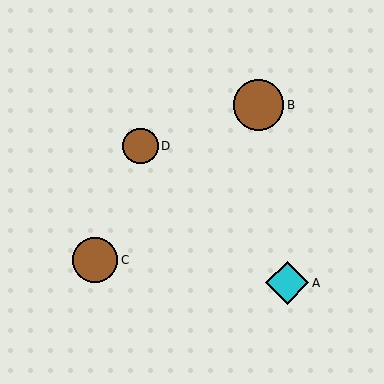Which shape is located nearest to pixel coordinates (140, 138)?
The brown circle (labeled D) at (140, 146) is nearest to that location.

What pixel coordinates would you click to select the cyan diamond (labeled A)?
Click at (287, 283) to select the cyan diamond A.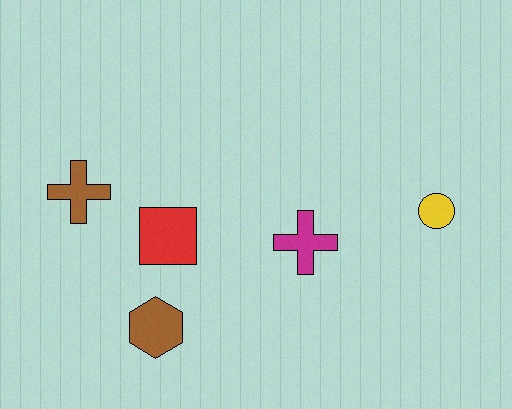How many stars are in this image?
There are no stars.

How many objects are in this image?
There are 5 objects.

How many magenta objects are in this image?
There is 1 magenta object.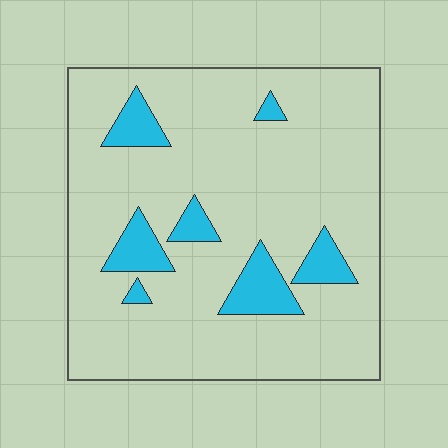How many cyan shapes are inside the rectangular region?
7.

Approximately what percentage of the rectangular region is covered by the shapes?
Approximately 15%.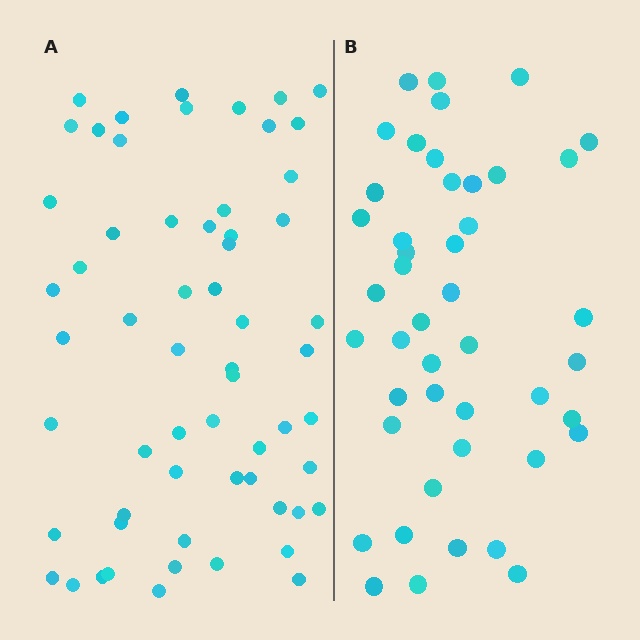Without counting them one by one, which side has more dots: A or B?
Region A (the left region) has more dots.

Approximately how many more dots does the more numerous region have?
Region A has approximately 15 more dots than region B.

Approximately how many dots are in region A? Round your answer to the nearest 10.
About 60 dots.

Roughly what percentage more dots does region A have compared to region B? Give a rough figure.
About 35% more.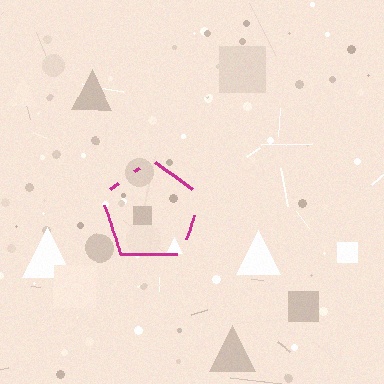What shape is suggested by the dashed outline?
The dashed outline suggests a pentagon.